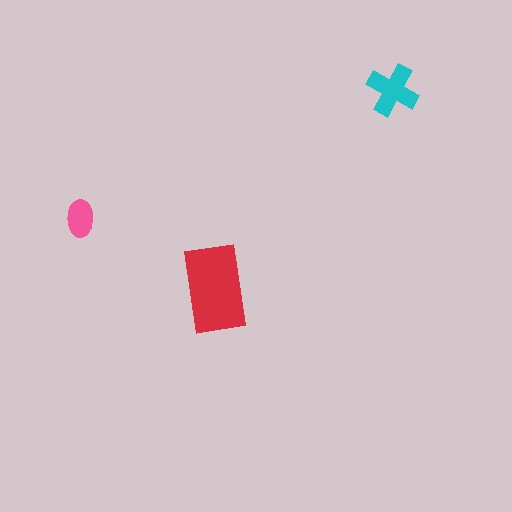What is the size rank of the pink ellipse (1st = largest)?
3rd.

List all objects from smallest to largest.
The pink ellipse, the cyan cross, the red rectangle.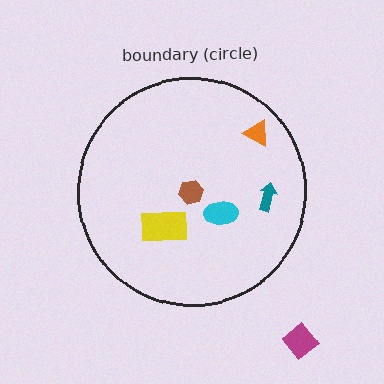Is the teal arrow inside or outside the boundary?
Inside.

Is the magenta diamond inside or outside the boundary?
Outside.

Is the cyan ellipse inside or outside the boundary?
Inside.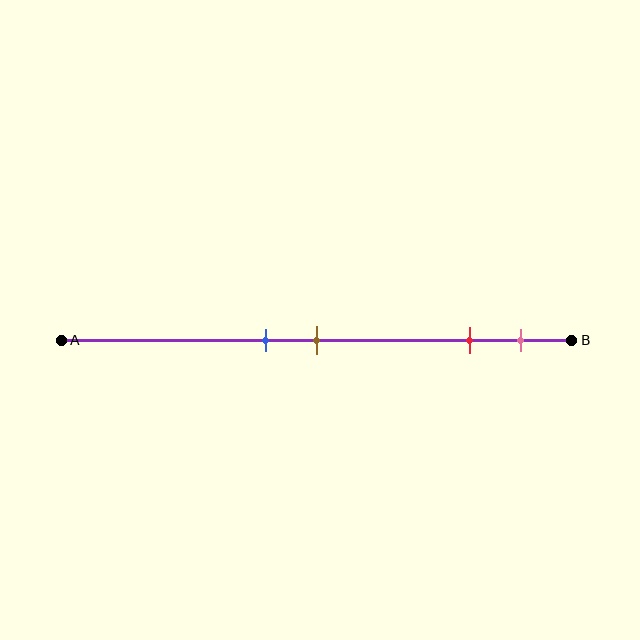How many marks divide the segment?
There are 4 marks dividing the segment.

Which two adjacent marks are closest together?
The blue and brown marks are the closest adjacent pair.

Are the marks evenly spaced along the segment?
No, the marks are not evenly spaced.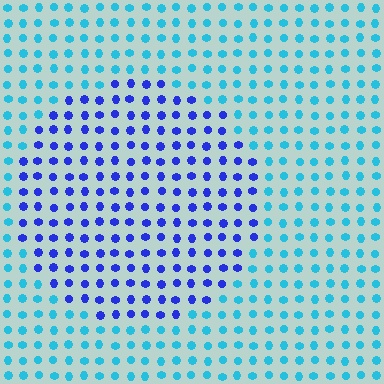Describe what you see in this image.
The image is filled with small cyan elements in a uniform arrangement. A circle-shaped region is visible where the elements are tinted to a slightly different hue, forming a subtle color boundary.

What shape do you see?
I see a circle.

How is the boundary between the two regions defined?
The boundary is defined purely by a slight shift in hue (about 47 degrees). Spacing, size, and orientation are identical on both sides.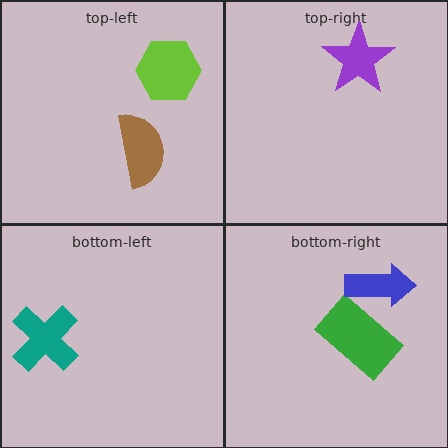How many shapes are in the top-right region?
1.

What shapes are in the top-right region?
The purple star.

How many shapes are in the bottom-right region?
2.